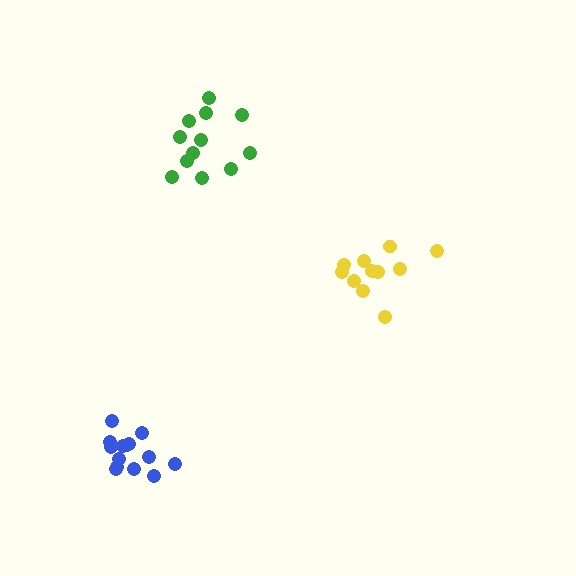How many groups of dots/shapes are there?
There are 3 groups.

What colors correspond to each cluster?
The clusters are colored: green, yellow, blue.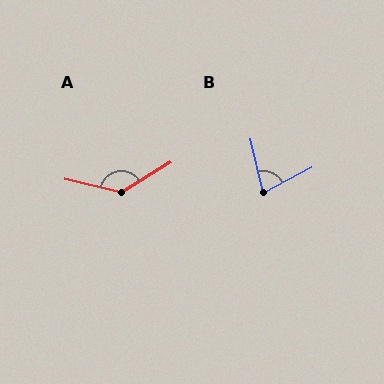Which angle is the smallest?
B, at approximately 76 degrees.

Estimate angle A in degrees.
Approximately 135 degrees.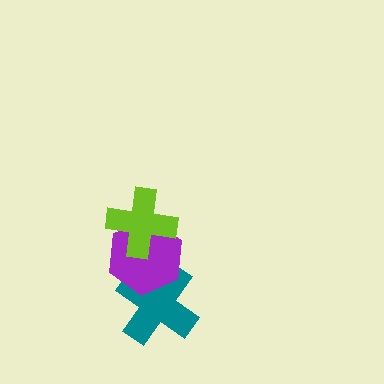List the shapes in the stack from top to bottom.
From top to bottom: the lime cross, the purple hexagon, the teal cross.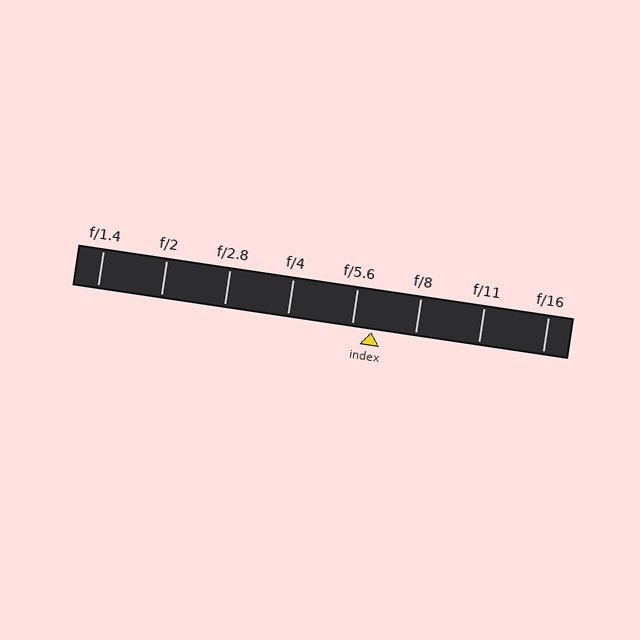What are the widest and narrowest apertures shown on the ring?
The widest aperture shown is f/1.4 and the narrowest is f/16.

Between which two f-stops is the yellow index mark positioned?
The index mark is between f/5.6 and f/8.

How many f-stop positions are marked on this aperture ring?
There are 8 f-stop positions marked.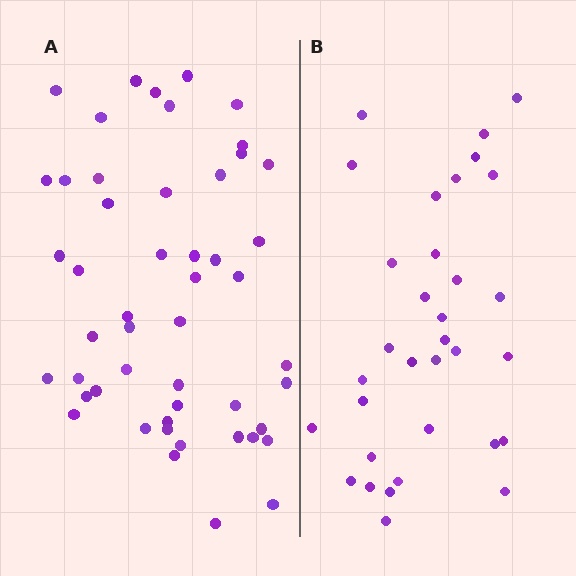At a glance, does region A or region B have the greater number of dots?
Region A (the left region) has more dots.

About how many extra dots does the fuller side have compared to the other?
Region A has approximately 15 more dots than region B.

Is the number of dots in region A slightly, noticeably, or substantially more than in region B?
Region A has substantially more. The ratio is roughly 1.5 to 1.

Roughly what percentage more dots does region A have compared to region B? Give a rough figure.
About 50% more.